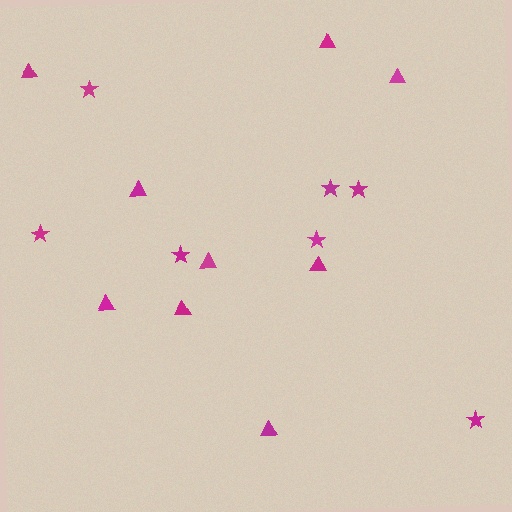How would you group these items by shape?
There are 2 groups: one group of triangles (9) and one group of stars (7).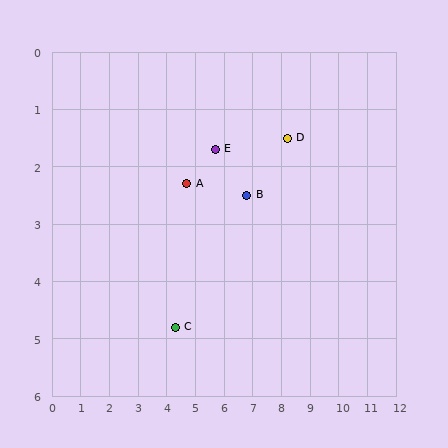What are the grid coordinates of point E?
Point E is at approximately (5.7, 1.7).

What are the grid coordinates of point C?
Point C is at approximately (4.3, 4.8).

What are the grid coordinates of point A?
Point A is at approximately (4.7, 2.3).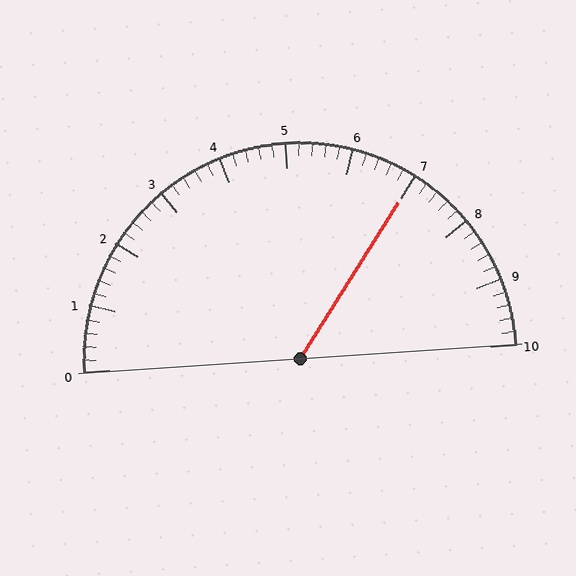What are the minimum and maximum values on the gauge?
The gauge ranges from 0 to 10.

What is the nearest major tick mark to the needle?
The nearest major tick mark is 7.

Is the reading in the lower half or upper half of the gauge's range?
The reading is in the upper half of the range (0 to 10).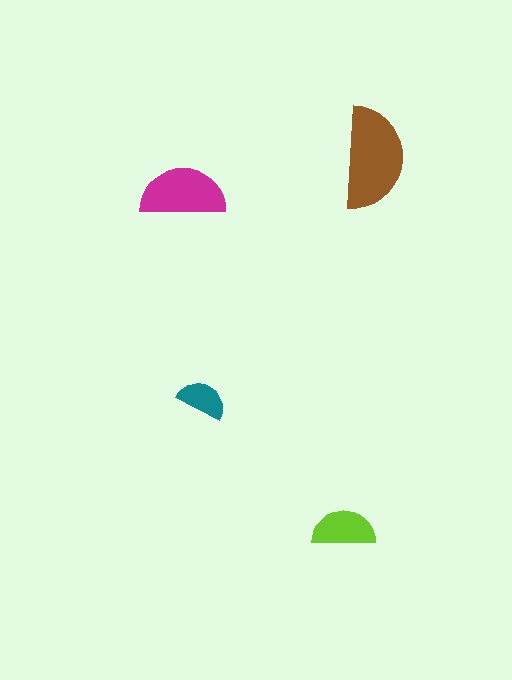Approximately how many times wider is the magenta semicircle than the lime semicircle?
About 1.5 times wider.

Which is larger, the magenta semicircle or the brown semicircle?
The brown one.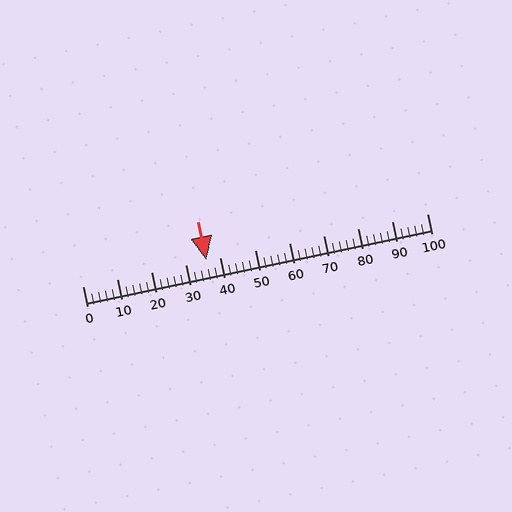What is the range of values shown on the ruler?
The ruler shows values from 0 to 100.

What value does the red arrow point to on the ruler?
The red arrow points to approximately 36.